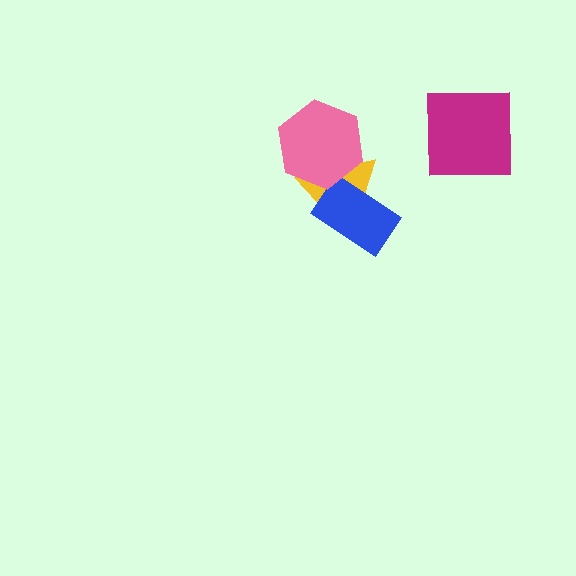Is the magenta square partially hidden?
No, no other shape covers it.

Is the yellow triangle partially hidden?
Yes, it is partially covered by another shape.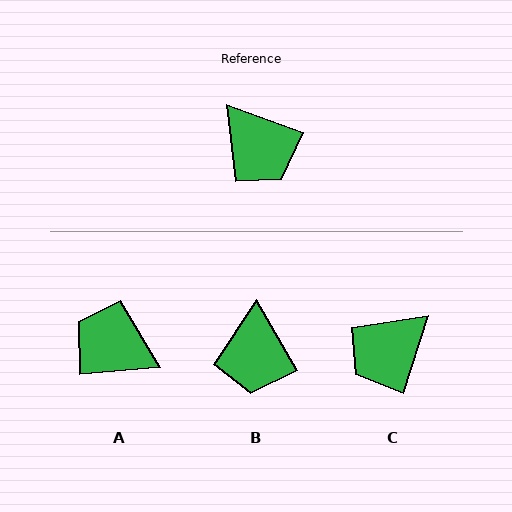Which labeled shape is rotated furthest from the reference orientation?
A, about 155 degrees away.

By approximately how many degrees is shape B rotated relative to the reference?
Approximately 40 degrees clockwise.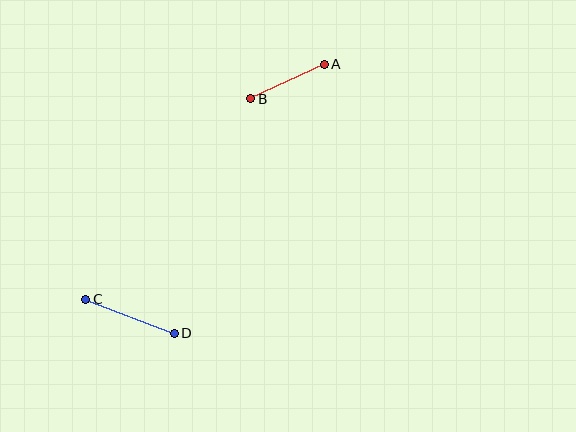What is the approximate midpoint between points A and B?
The midpoint is at approximately (287, 81) pixels.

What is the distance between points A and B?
The distance is approximately 81 pixels.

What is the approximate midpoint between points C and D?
The midpoint is at approximately (130, 316) pixels.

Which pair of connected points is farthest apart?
Points C and D are farthest apart.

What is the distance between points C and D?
The distance is approximately 95 pixels.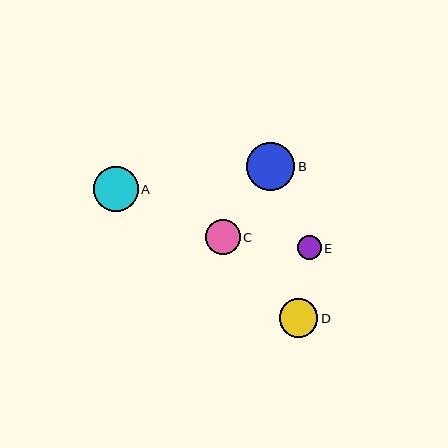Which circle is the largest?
Circle B is the largest with a size of approximately 48 pixels.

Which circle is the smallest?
Circle E is the smallest with a size of approximately 23 pixels.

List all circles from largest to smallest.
From largest to smallest: B, A, D, C, E.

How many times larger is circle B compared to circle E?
Circle B is approximately 2.1 times the size of circle E.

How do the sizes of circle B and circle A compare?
Circle B and circle A are approximately the same size.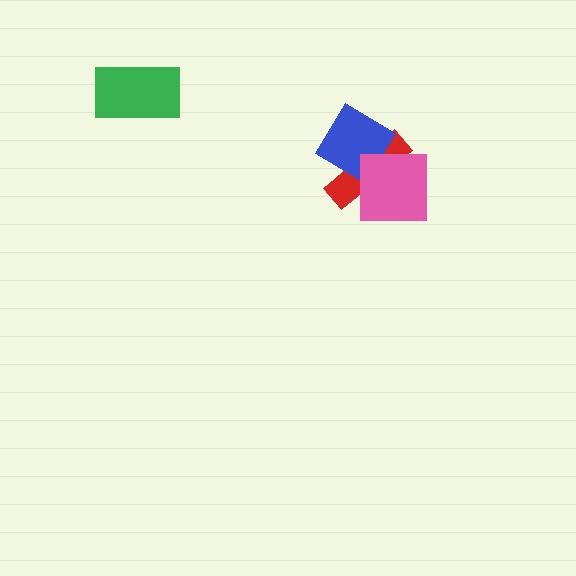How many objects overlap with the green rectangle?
0 objects overlap with the green rectangle.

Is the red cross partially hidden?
Yes, it is partially covered by another shape.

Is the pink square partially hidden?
No, no other shape covers it.